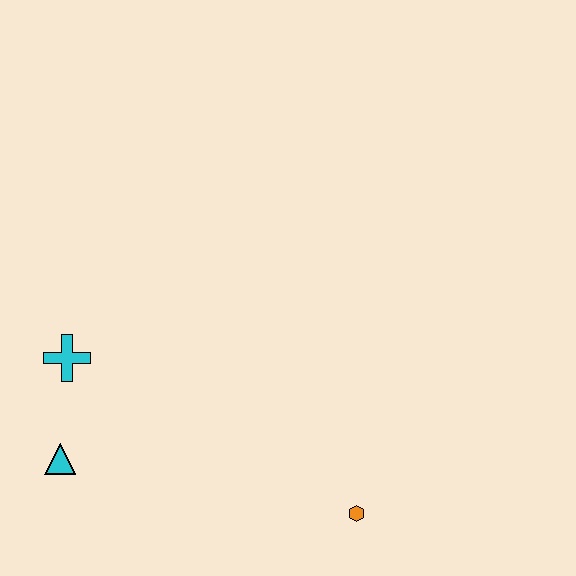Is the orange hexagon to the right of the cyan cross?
Yes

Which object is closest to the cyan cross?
The cyan triangle is closest to the cyan cross.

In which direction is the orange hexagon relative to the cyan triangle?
The orange hexagon is to the right of the cyan triangle.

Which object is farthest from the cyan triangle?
The orange hexagon is farthest from the cyan triangle.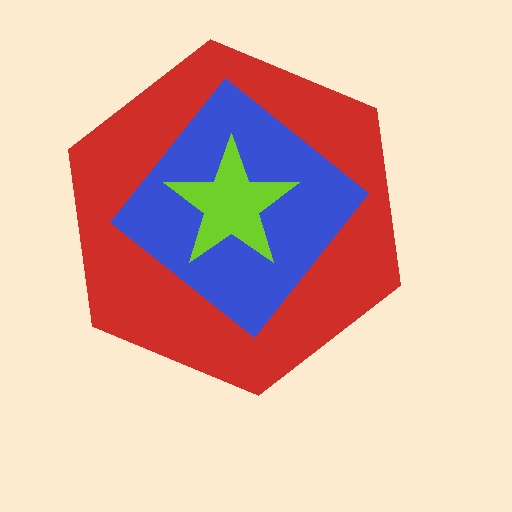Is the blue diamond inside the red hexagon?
Yes.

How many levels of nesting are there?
3.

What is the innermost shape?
The lime star.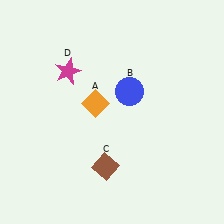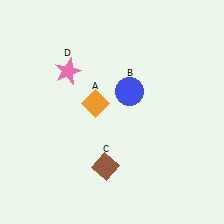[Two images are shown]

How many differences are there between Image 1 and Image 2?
There is 1 difference between the two images.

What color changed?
The star (D) changed from magenta in Image 1 to pink in Image 2.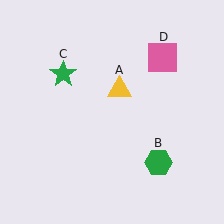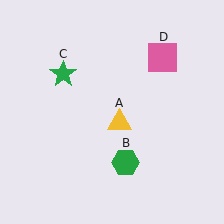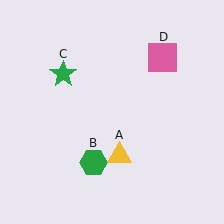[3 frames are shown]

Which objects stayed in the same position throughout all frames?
Green star (object C) and pink square (object D) remained stationary.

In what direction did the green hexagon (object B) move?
The green hexagon (object B) moved left.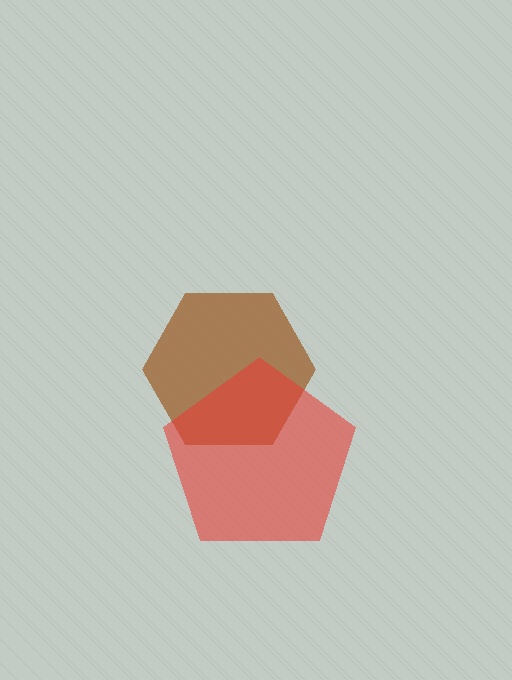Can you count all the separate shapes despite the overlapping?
Yes, there are 2 separate shapes.